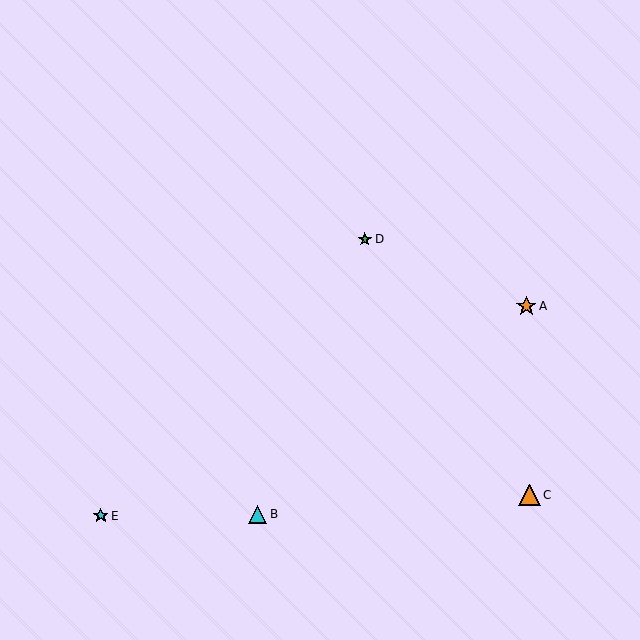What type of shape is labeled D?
Shape D is a green star.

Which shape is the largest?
The orange triangle (labeled C) is the largest.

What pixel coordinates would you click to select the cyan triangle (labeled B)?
Click at (258, 514) to select the cyan triangle B.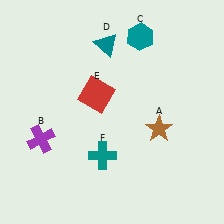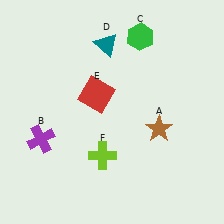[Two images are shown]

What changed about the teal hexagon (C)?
In Image 1, C is teal. In Image 2, it changed to green.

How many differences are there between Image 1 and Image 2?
There are 2 differences between the two images.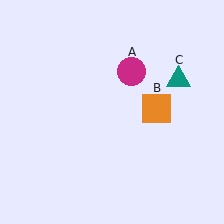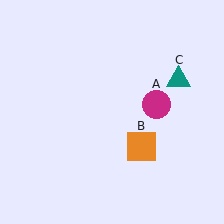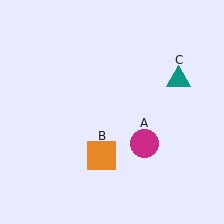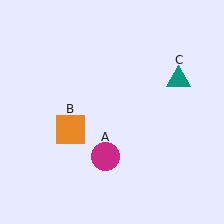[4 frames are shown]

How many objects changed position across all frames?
2 objects changed position: magenta circle (object A), orange square (object B).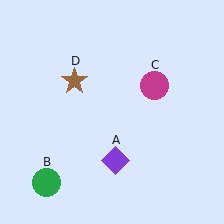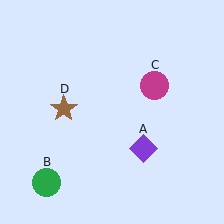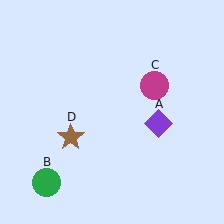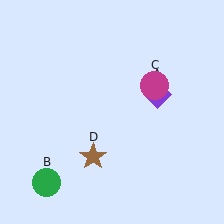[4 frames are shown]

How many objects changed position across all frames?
2 objects changed position: purple diamond (object A), brown star (object D).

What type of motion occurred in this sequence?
The purple diamond (object A), brown star (object D) rotated counterclockwise around the center of the scene.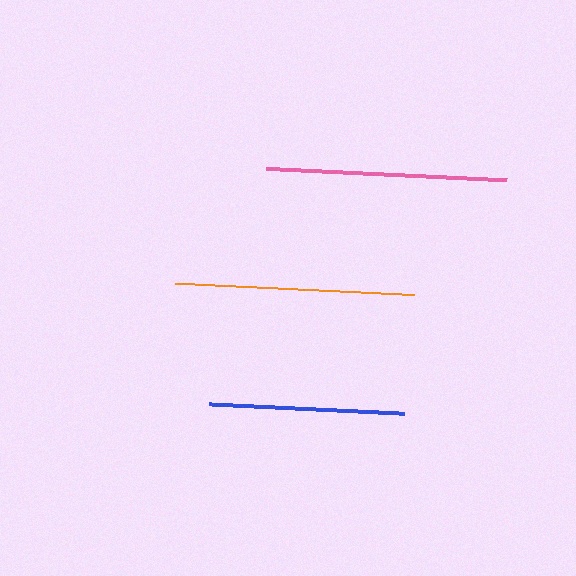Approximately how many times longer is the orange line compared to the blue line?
The orange line is approximately 1.2 times the length of the blue line.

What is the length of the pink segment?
The pink segment is approximately 241 pixels long.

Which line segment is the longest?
The pink line is the longest at approximately 241 pixels.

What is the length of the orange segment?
The orange segment is approximately 239 pixels long.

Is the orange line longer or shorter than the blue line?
The orange line is longer than the blue line.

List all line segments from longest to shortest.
From longest to shortest: pink, orange, blue.